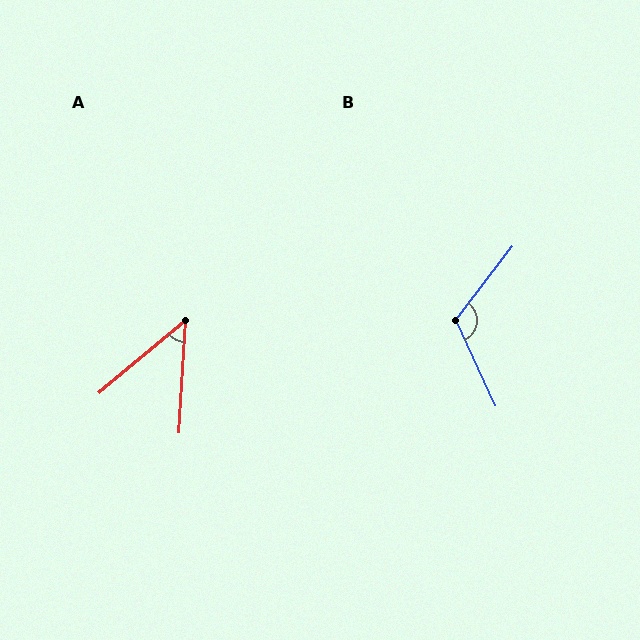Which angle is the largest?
B, at approximately 118 degrees.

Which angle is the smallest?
A, at approximately 47 degrees.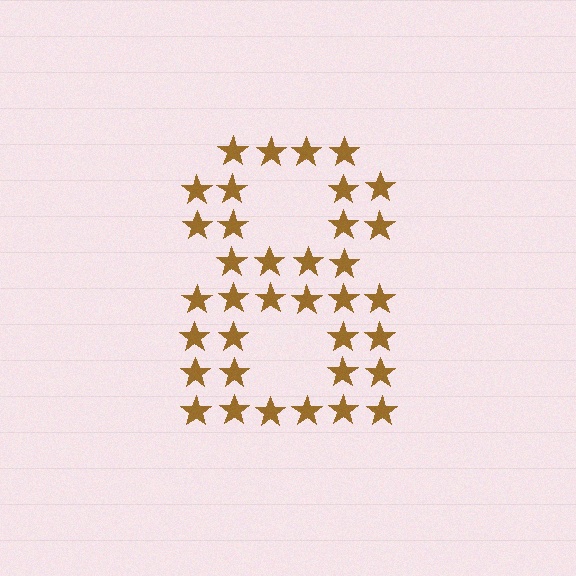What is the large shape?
The large shape is the digit 8.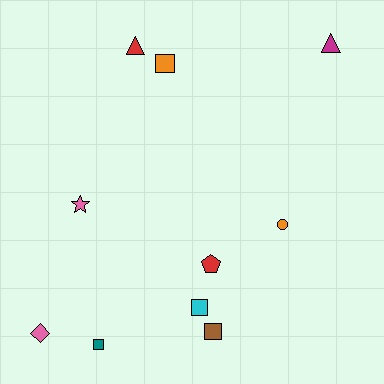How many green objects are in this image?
There are no green objects.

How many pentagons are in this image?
There is 1 pentagon.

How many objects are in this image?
There are 10 objects.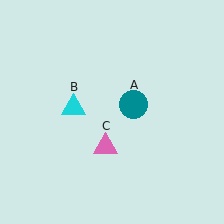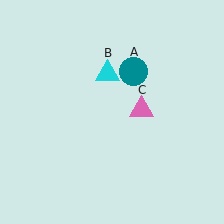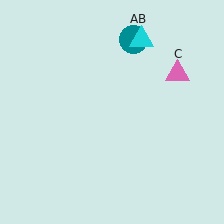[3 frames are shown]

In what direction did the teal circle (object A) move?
The teal circle (object A) moved up.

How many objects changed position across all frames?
3 objects changed position: teal circle (object A), cyan triangle (object B), pink triangle (object C).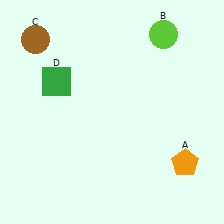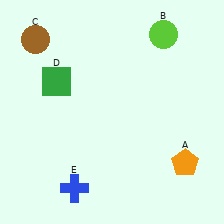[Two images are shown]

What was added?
A blue cross (E) was added in Image 2.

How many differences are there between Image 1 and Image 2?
There is 1 difference between the two images.